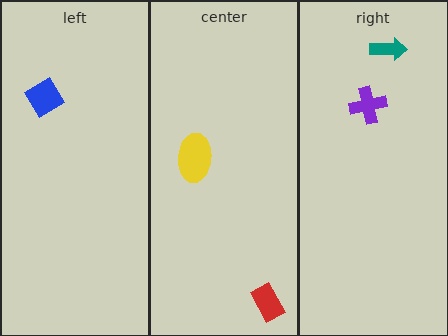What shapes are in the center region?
The yellow ellipse, the red rectangle.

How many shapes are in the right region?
2.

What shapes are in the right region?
The purple cross, the teal arrow.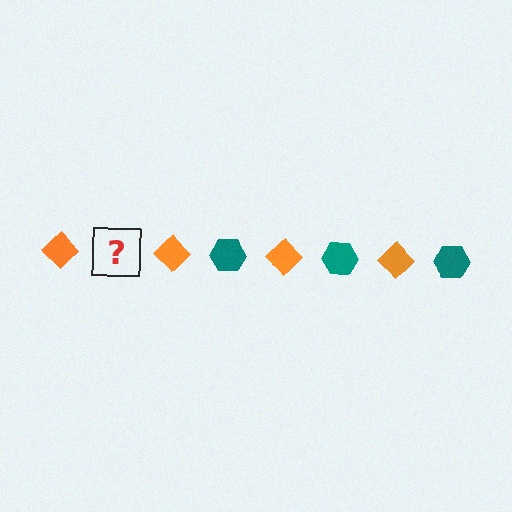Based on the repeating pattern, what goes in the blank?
The blank should be a teal hexagon.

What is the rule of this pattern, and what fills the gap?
The rule is that the pattern alternates between orange diamond and teal hexagon. The gap should be filled with a teal hexagon.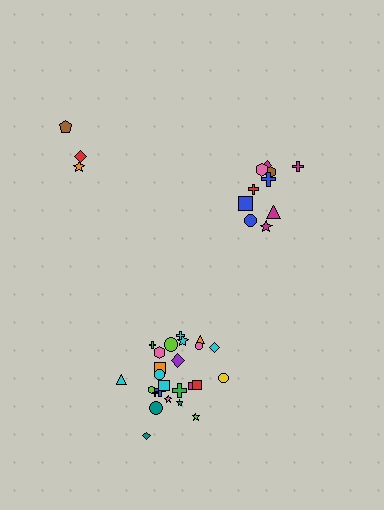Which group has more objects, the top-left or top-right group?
The top-right group.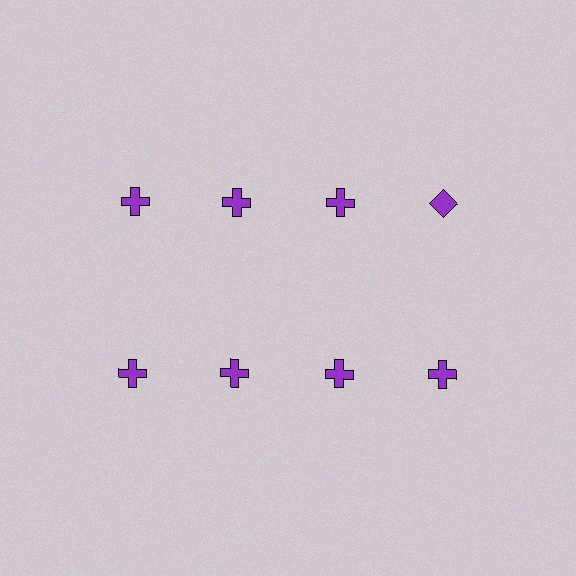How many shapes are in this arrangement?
There are 8 shapes arranged in a grid pattern.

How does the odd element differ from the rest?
It has a different shape: diamond instead of cross.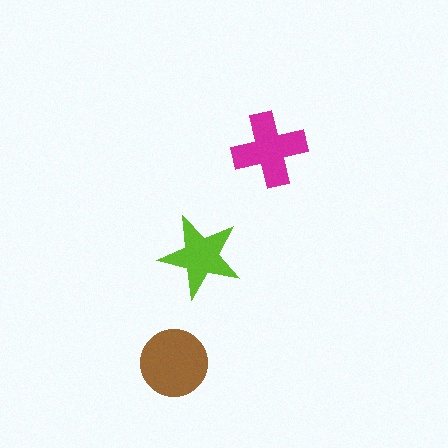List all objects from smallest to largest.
The lime star, the magenta cross, the brown circle.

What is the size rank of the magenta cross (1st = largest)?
2nd.